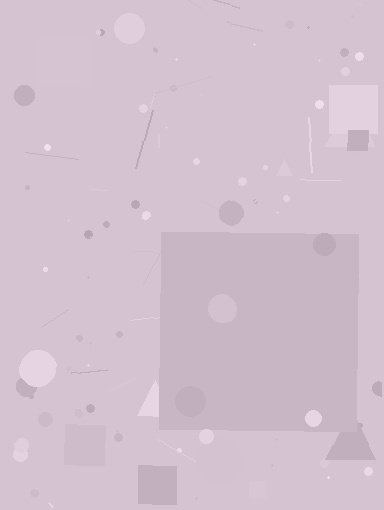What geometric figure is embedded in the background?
A square is embedded in the background.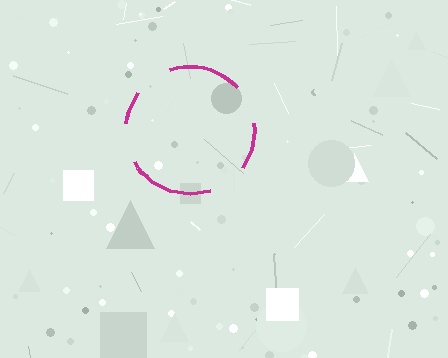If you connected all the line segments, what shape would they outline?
They would outline a circle.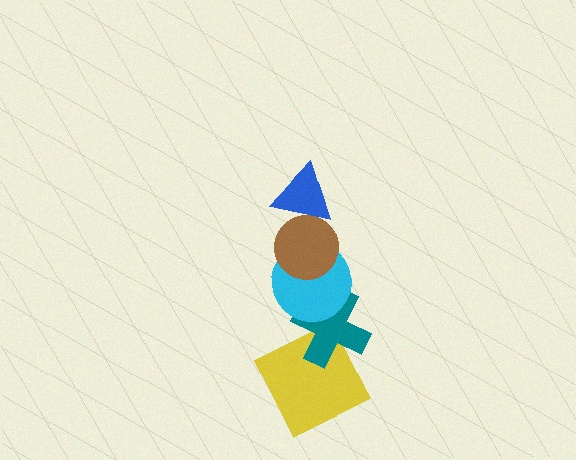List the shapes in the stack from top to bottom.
From top to bottom: the blue triangle, the brown circle, the cyan circle, the teal cross, the yellow square.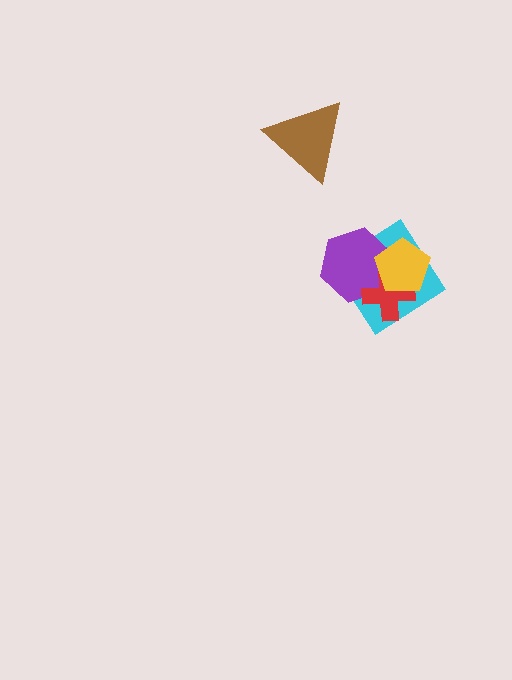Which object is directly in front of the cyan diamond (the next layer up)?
The purple hexagon is directly in front of the cyan diamond.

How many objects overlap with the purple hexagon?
3 objects overlap with the purple hexagon.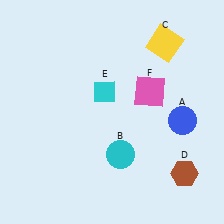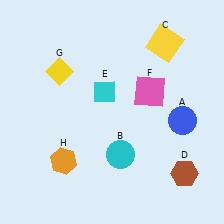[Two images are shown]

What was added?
A yellow diamond (G), an orange hexagon (H) were added in Image 2.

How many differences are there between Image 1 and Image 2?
There are 2 differences between the two images.